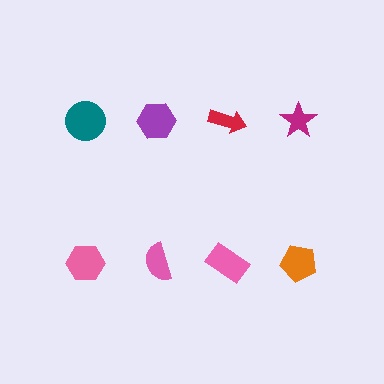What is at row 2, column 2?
A pink semicircle.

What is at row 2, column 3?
A pink rectangle.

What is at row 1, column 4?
A magenta star.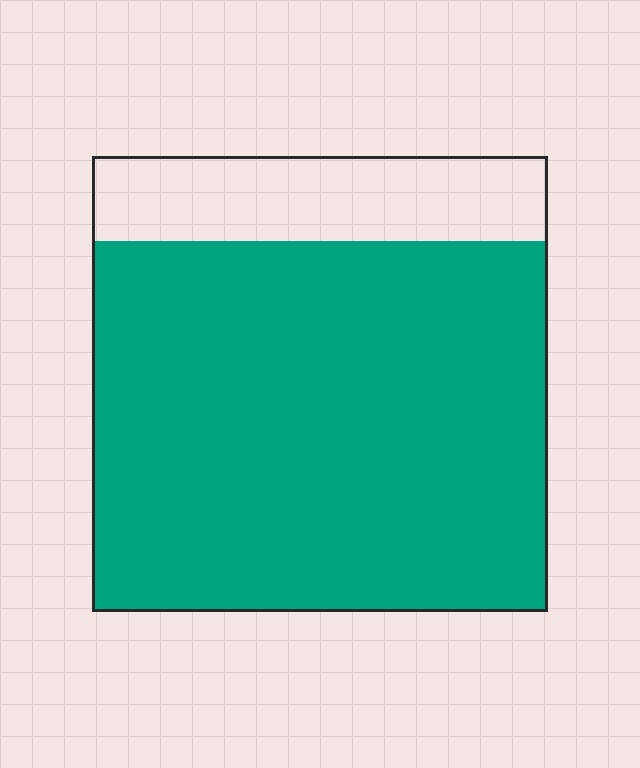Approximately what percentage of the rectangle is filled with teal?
Approximately 80%.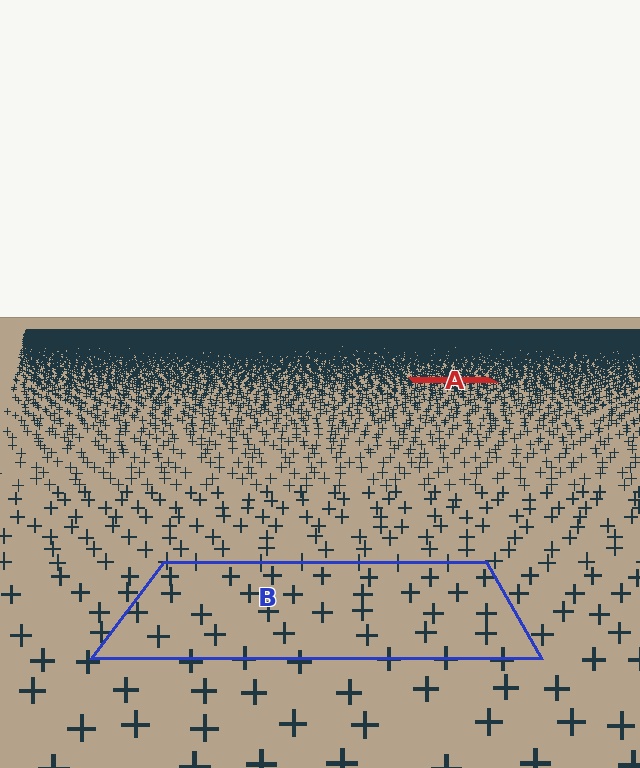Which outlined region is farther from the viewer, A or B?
Region A is farther from the viewer — the texture elements inside it appear smaller and more densely packed.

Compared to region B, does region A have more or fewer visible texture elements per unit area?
Region A has more texture elements per unit area — they are packed more densely because it is farther away.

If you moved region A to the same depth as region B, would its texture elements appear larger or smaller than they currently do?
They would appear larger. At a closer depth, the same texture elements are projected at a bigger on-screen size.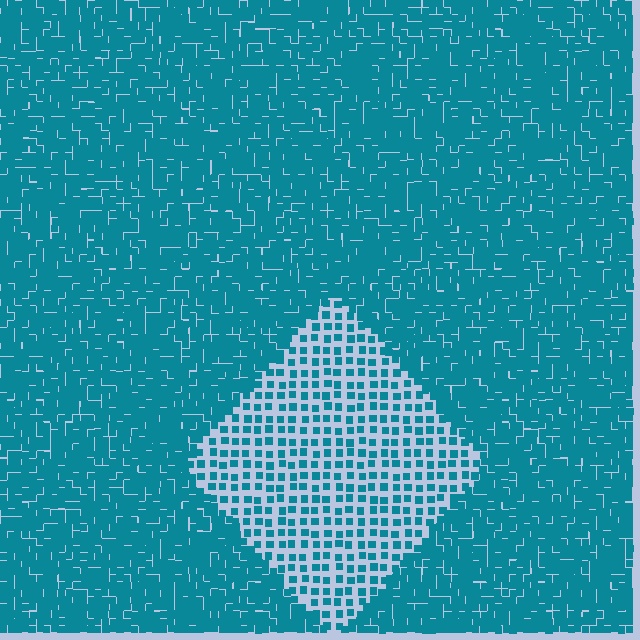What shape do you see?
I see a diamond.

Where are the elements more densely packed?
The elements are more densely packed outside the diamond boundary.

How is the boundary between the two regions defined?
The boundary is defined by a change in element density (approximately 2.5x ratio). All elements are the same color, size, and shape.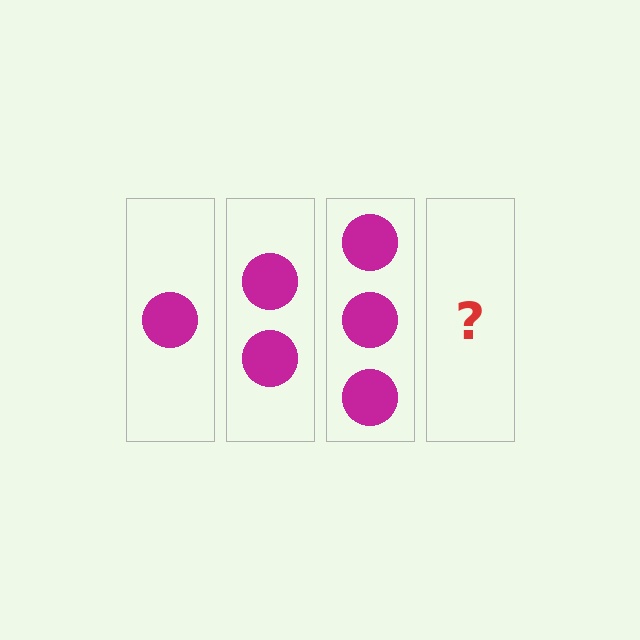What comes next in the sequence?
The next element should be 4 circles.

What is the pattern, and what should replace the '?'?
The pattern is that each step adds one more circle. The '?' should be 4 circles.